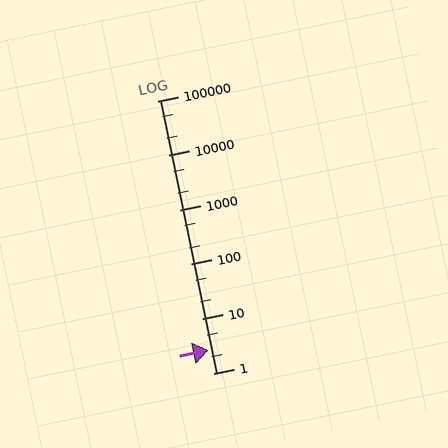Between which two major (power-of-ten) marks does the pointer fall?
The pointer is between 1 and 10.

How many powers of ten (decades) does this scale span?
The scale spans 5 decades, from 1 to 100000.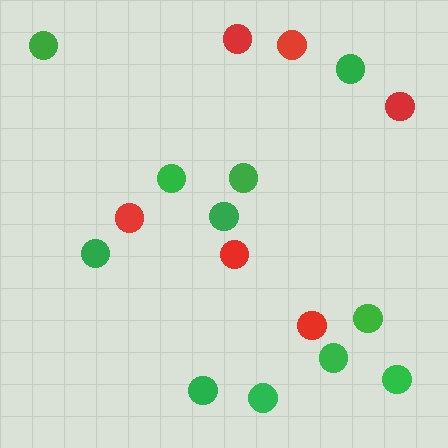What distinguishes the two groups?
There are 2 groups: one group of green circles (11) and one group of red circles (6).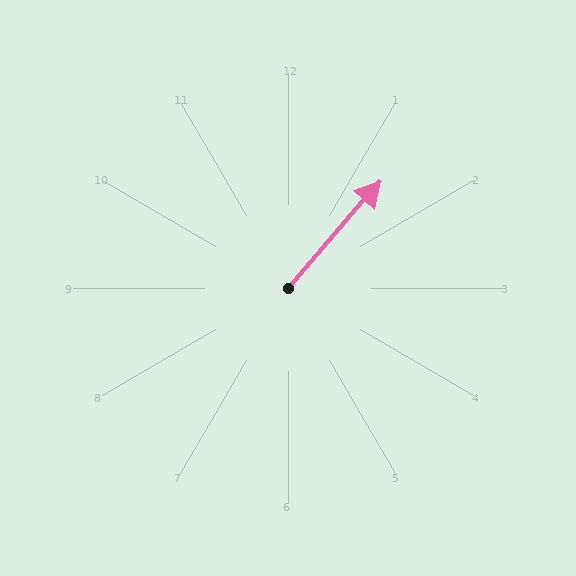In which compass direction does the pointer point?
Northeast.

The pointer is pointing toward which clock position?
Roughly 1 o'clock.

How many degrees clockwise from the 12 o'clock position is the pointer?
Approximately 41 degrees.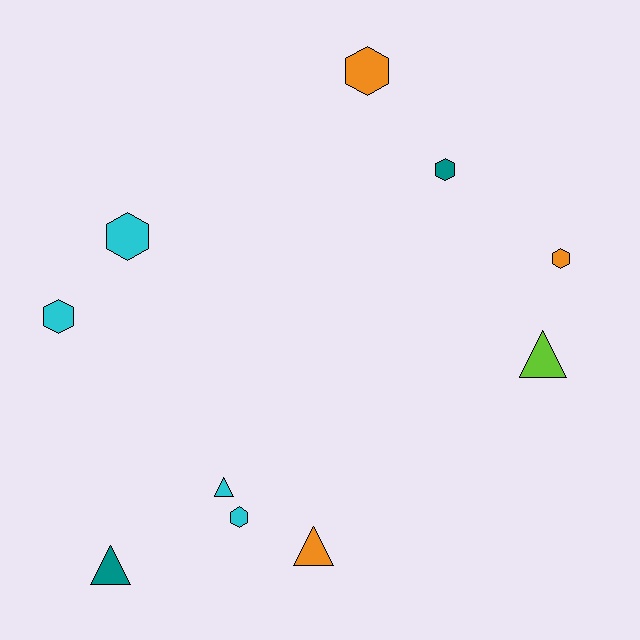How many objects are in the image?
There are 10 objects.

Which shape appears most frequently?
Hexagon, with 6 objects.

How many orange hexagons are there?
There are 2 orange hexagons.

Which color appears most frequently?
Cyan, with 4 objects.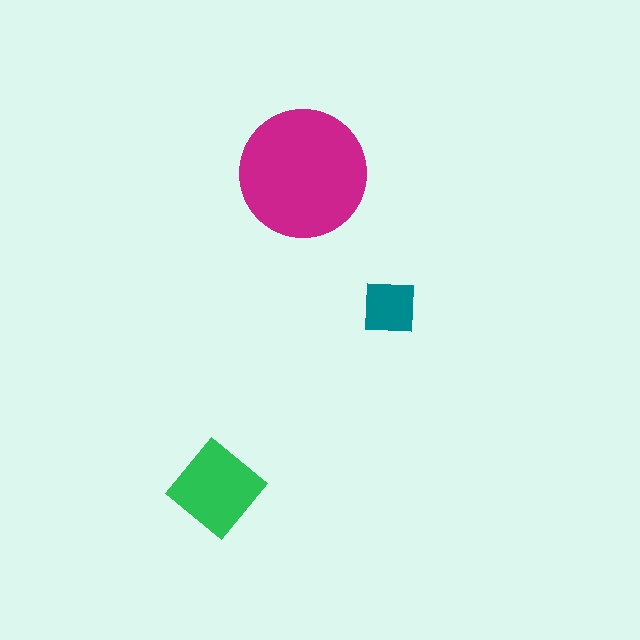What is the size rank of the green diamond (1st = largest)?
2nd.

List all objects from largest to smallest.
The magenta circle, the green diamond, the teal square.